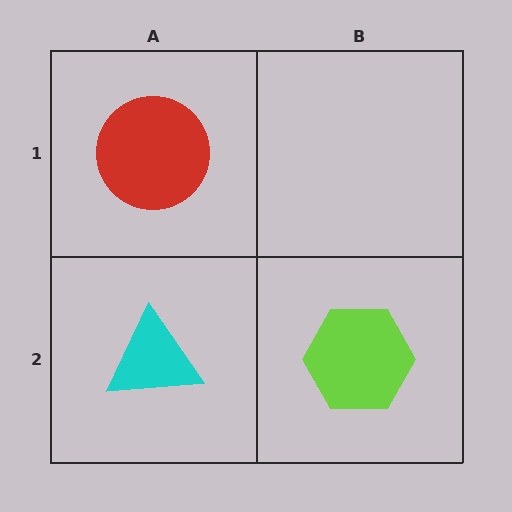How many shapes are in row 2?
2 shapes.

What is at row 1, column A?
A red circle.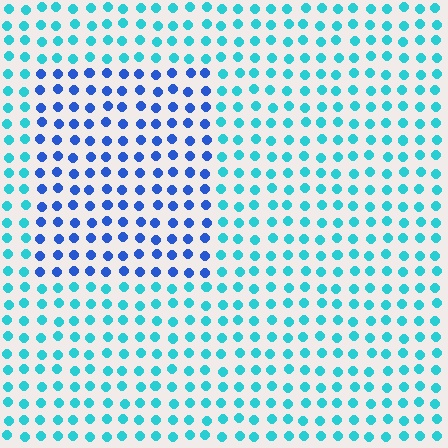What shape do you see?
I see a rectangle.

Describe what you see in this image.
The image is filled with small cyan elements in a uniform arrangement. A rectangle-shaped region is visible where the elements are tinted to a slightly different hue, forming a subtle color boundary.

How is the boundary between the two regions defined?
The boundary is defined purely by a slight shift in hue (about 42 degrees). Spacing, size, and orientation are identical on both sides.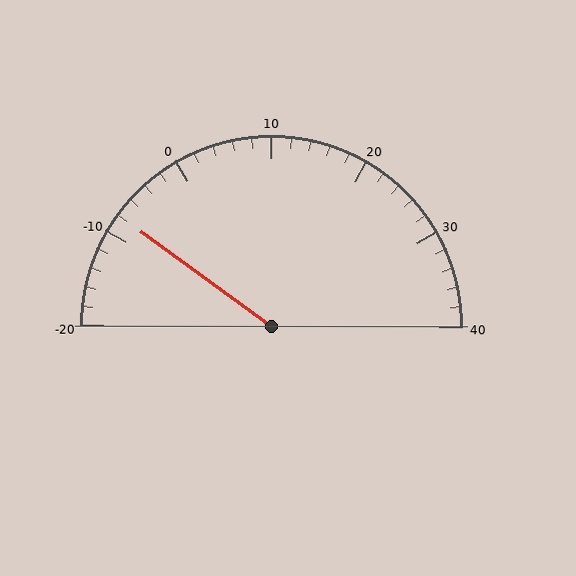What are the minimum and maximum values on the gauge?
The gauge ranges from -20 to 40.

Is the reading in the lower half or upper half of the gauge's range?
The reading is in the lower half of the range (-20 to 40).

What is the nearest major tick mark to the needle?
The nearest major tick mark is -10.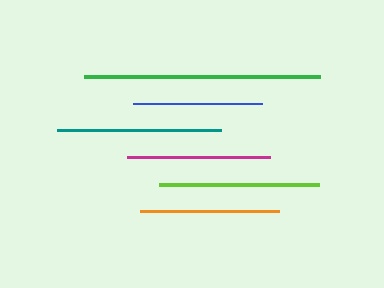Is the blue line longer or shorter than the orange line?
The orange line is longer than the blue line.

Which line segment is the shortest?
The blue line is the shortest at approximately 129 pixels.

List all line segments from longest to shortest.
From longest to shortest: green, teal, lime, magenta, orange, blue.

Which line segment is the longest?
The green line is the longest at approximately 236 pixels.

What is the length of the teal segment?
The teal segment is approximately 164 pixels long.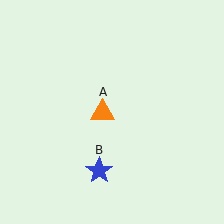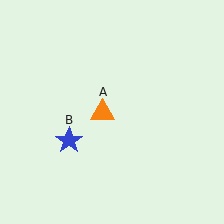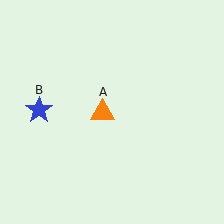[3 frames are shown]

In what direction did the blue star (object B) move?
The blue star (object B) moved up and to the left.